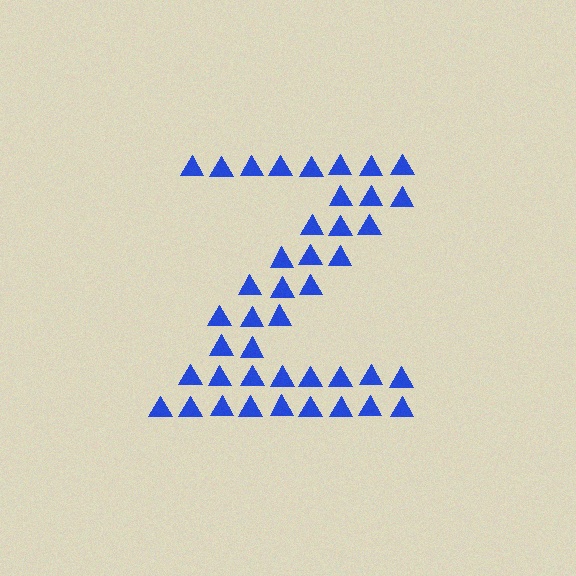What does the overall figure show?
The overall figure shows the letter Z.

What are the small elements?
The small elements are triangles.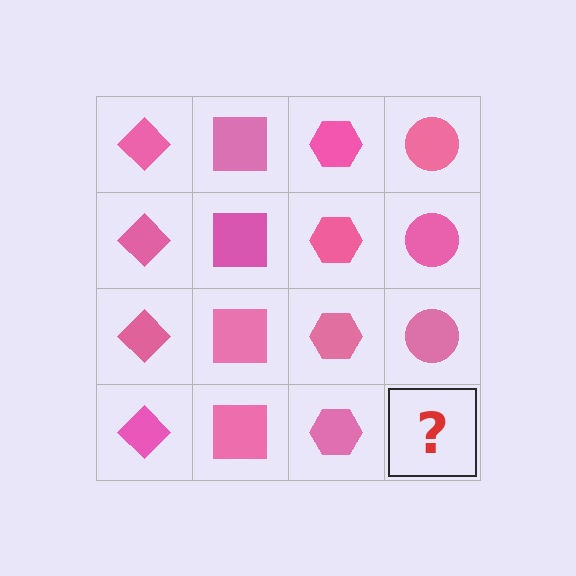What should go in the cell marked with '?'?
The missing cell should contain a pink circle.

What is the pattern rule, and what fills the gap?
The rule is that each column has a consistent shape. The gap should be filled with a pink circle.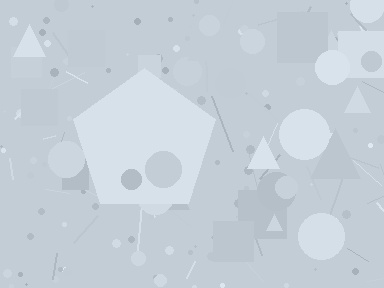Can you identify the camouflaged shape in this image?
The camouflaged shape is a pentagon.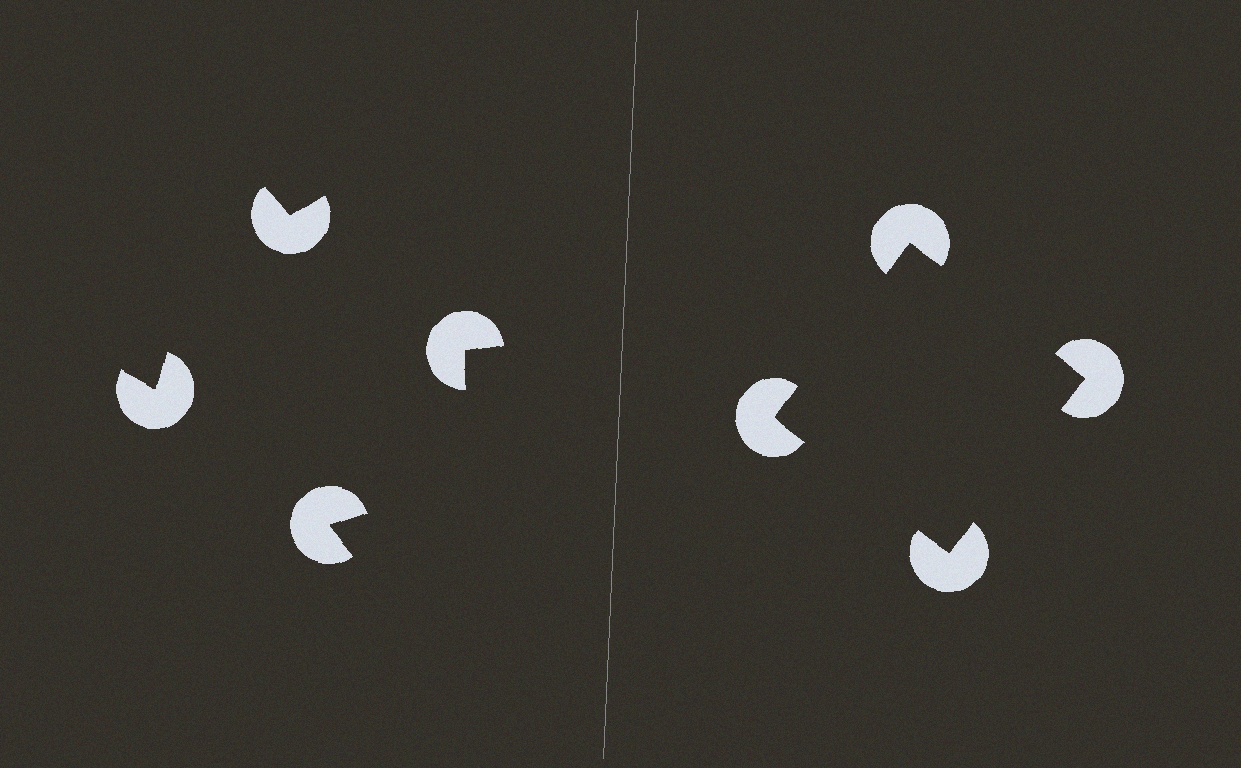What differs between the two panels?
The pac-man discs are positioned identically on both sides; only the wedge orientations differ. On the right they align to a square; on the left they are misaligned.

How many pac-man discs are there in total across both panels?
8 — 4 on each side.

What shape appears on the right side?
An illusory square.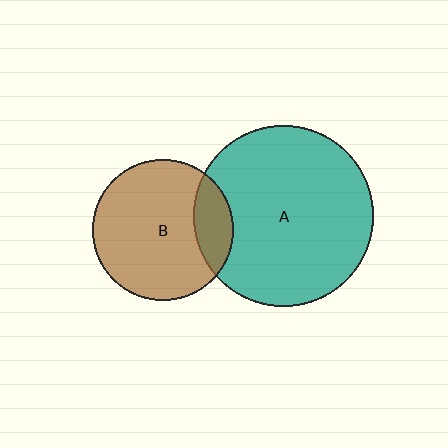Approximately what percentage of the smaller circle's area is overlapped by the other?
Approximately 20%.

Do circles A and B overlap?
Yes.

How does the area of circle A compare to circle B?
Approximately 1.6 times.